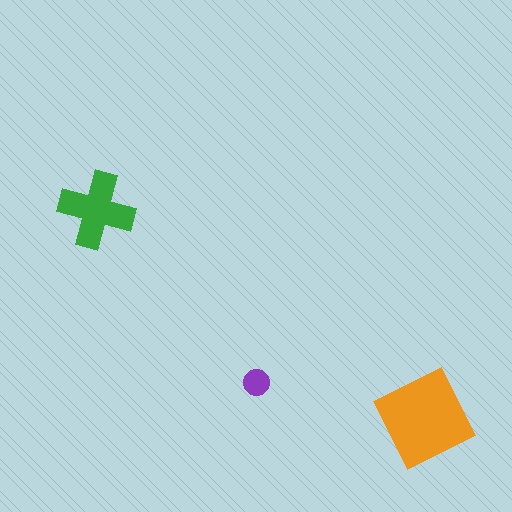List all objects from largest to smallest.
The orange diamond, the green cross, the purple circle.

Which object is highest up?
The green cross is topmost.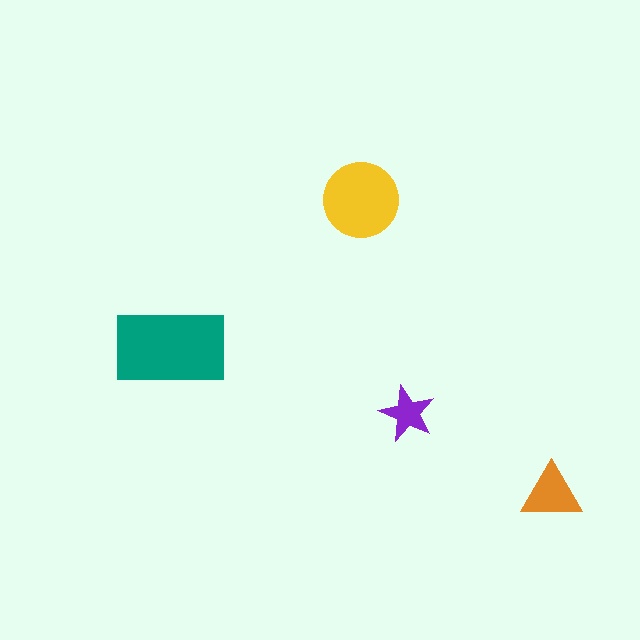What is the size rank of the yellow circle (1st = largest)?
2nd.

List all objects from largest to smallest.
The teal rectangle, the yellow circle, the orange triangle, the purple star.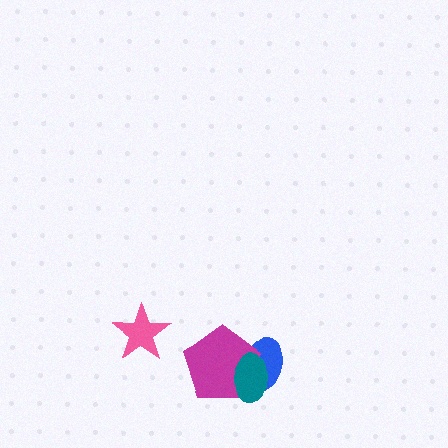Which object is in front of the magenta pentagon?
The teal ellipse is in front of the magenta pentagon.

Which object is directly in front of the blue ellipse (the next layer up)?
The magenta pentagon is directly in front of the blue ellipse.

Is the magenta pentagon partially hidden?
Yes, it is partially covered by another shape.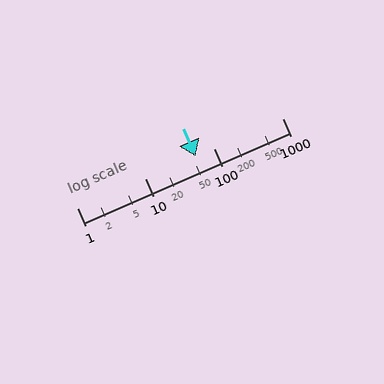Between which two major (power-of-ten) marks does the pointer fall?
The pointer is between 10 and 100.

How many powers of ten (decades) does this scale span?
The scale spans 3 decades, from 1 to 1000.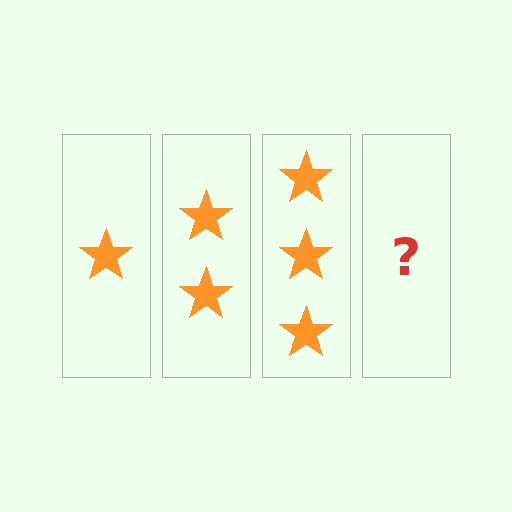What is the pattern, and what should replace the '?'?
The pattern is that each step adds one more star. The '?' should be 4 stars.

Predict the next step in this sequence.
The next step is 4 stars.